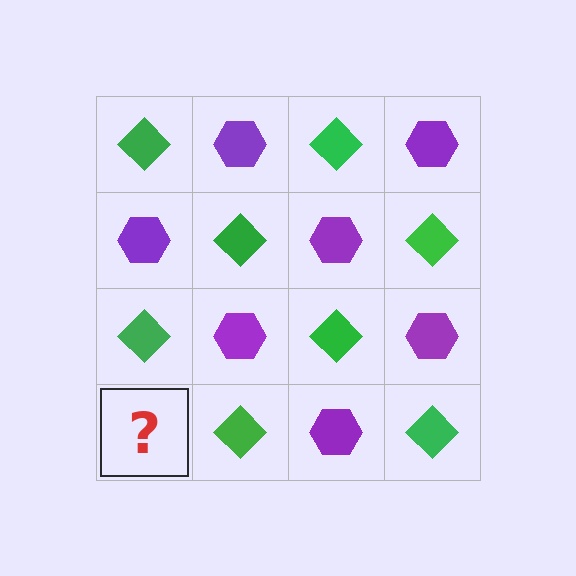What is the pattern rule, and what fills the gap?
The rule is that it alternates green diamond and purple hexagon in a checkerboard pattern. The gap should be filled with a purple hexagon.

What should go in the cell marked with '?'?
The missing cell should contain a purple hexagon.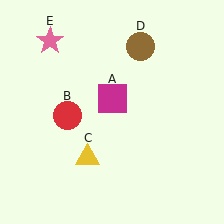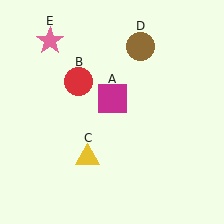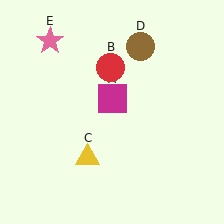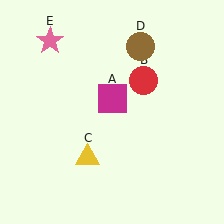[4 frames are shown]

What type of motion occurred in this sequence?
The red circle (object B) rotated clockwise around the center of the scene.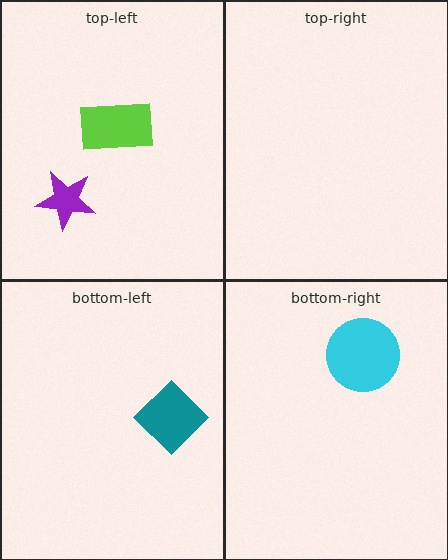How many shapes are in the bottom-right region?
1.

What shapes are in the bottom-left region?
The teal diamond.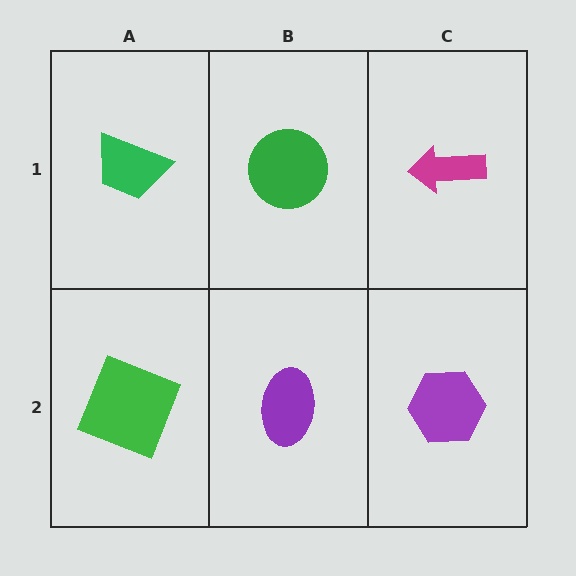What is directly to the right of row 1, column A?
A green circle.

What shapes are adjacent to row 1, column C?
A purple hexagon (row 2, column C), a green circle (row 1, column B).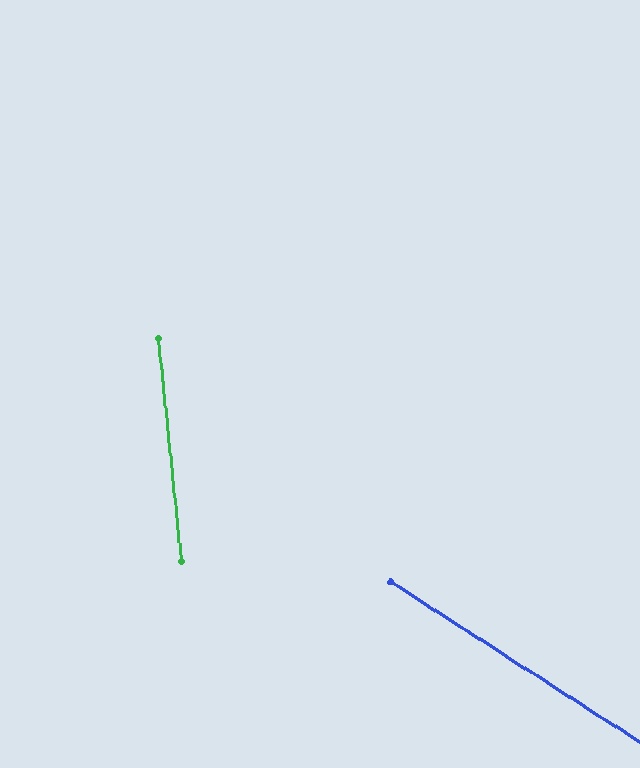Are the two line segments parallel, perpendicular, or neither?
Neither parallel nor perpendicular — they differ by about 52°.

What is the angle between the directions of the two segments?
Approximately 52 degrees.